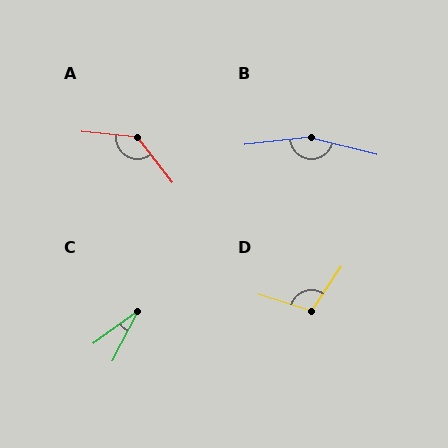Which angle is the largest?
B, at approximately 159 degrees.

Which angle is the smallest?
C, at approximately 27 degrees.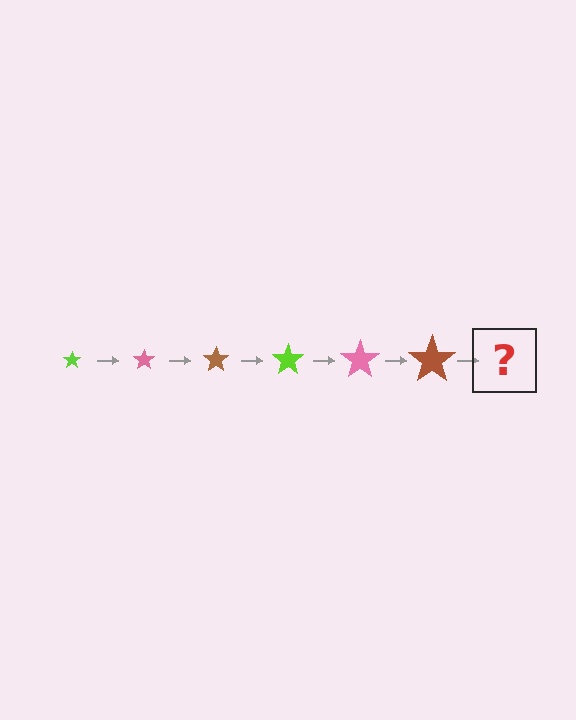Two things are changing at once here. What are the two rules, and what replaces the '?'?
The two rules are that the star grows larger each step and the color cycles through lime, pink, and brown. The '?' should be a lime star, larger than the previous one.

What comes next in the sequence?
The next element should be a lime star, larger than the previous one.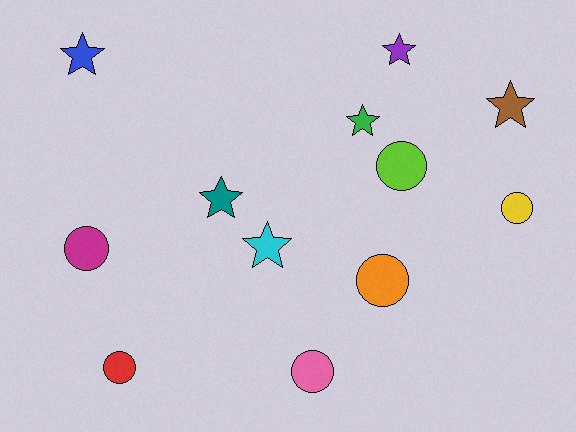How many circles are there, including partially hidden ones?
There are 6 circles.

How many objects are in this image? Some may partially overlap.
There are 12 objects.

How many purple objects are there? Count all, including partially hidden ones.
There is 1 purple object.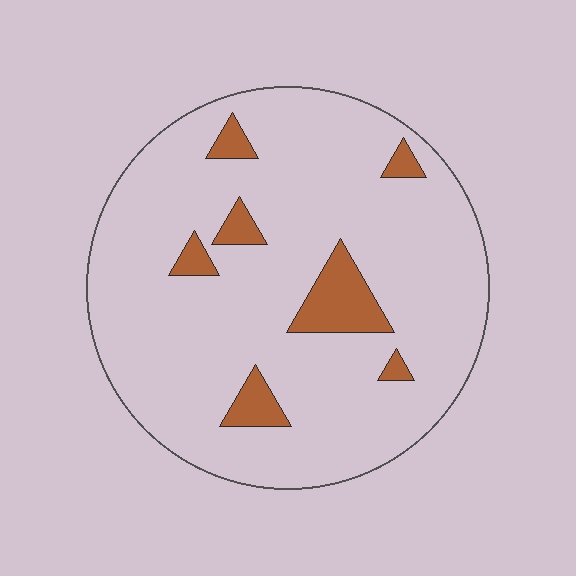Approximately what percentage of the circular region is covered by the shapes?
Approximately 10%.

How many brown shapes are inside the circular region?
7.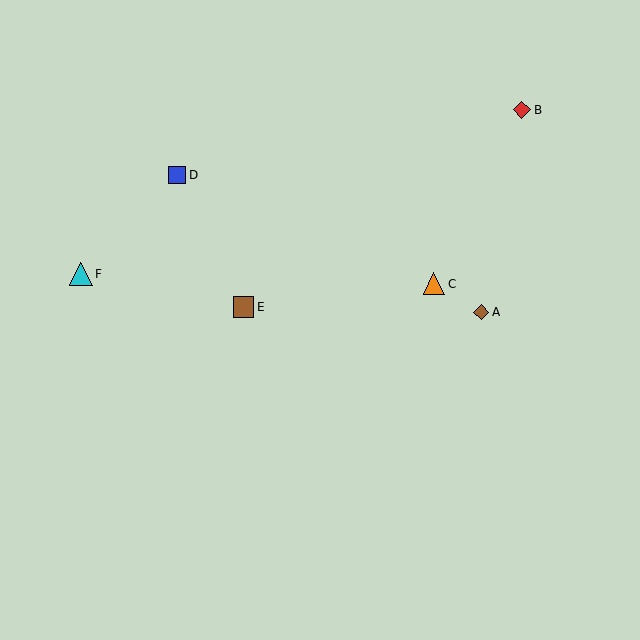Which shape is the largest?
The cyan triangle (labeled F) is the largest.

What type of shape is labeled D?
Shape D is a blue square.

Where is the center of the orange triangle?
The center of the orange triangle is at (434, 284).